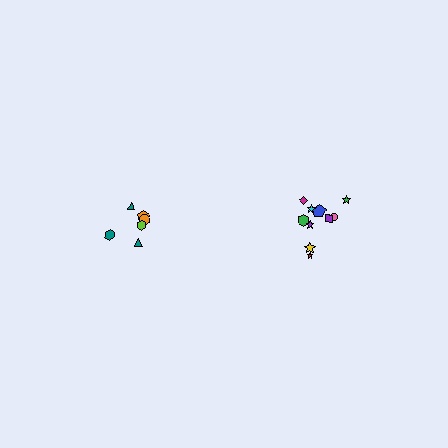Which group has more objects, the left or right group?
The right group.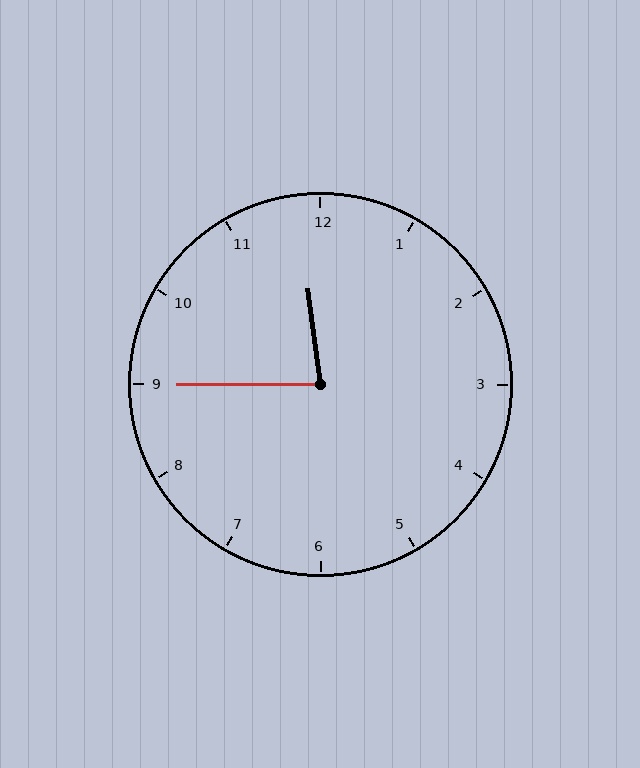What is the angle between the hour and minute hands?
Approximately 82 degrees.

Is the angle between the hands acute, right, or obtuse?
It is acute.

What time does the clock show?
11:45.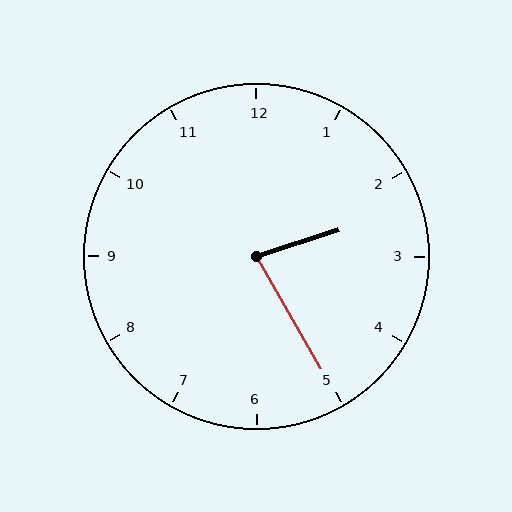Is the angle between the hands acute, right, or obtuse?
It is acute.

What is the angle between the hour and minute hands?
Approximately 78 degrees.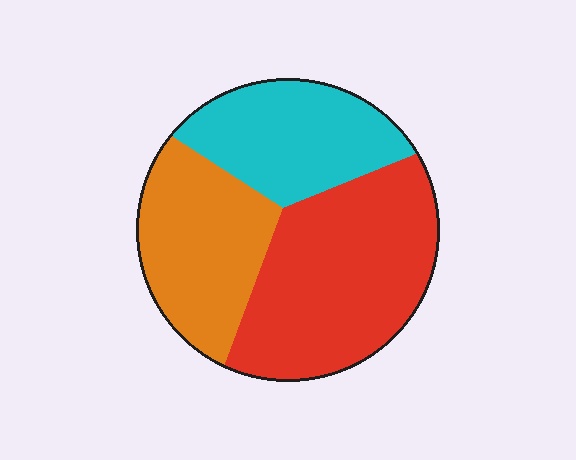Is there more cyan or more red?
Red.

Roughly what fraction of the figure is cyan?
Cyan takes up between a sixth and a third of the figure.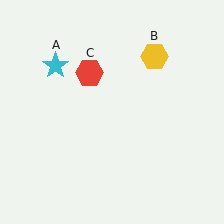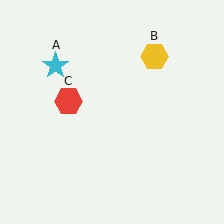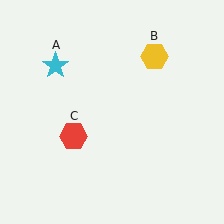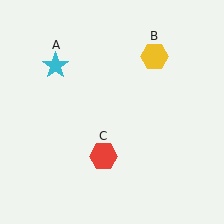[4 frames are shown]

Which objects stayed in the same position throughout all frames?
Cyan star (object A) and yellow hexagon (object B) remained stationary.